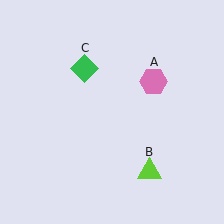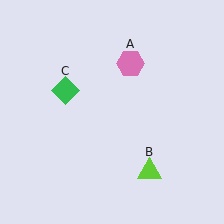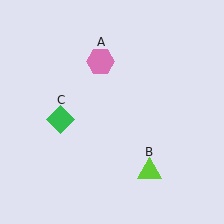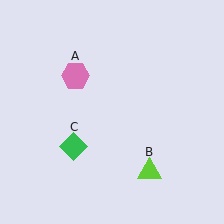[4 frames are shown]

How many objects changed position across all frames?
2 objects changed position: pink hexagon (object A), green diamond (object C).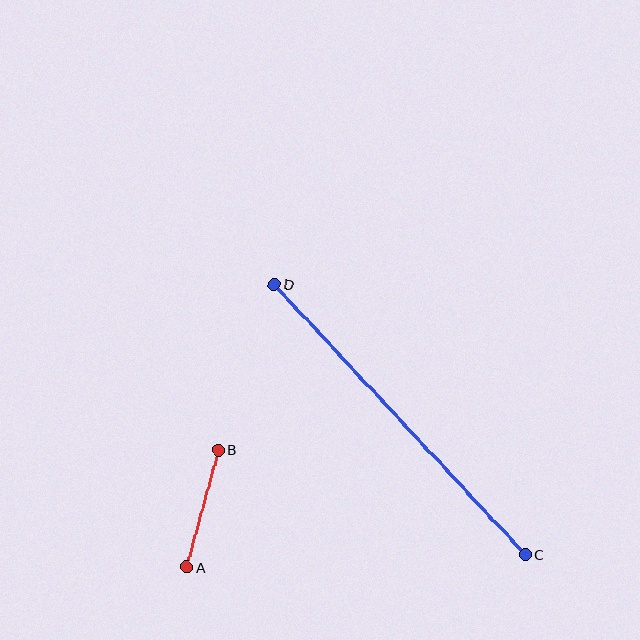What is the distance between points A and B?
The distance is approximately 121 pixels.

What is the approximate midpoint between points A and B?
The midpoint is at approximately (203, 509) pixels.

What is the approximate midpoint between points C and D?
The midpoint is at approximately (400, 419) pixels.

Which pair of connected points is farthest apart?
Points C and D are farthest apart.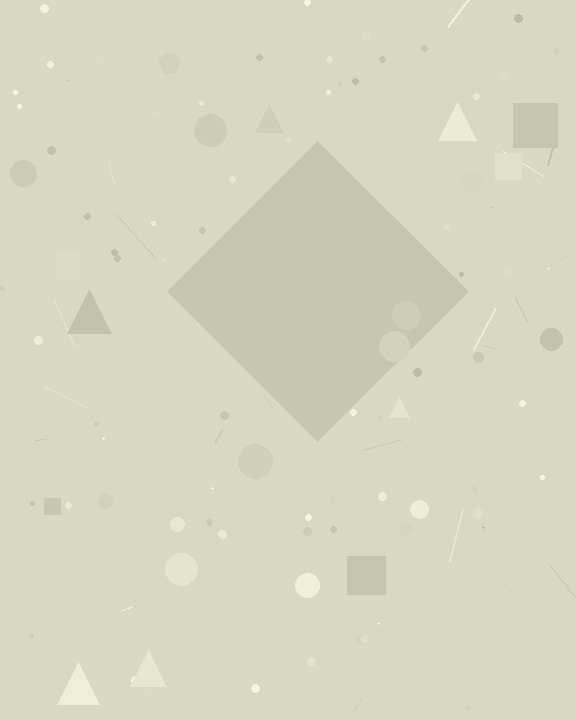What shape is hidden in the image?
A diamond is hidden in the image.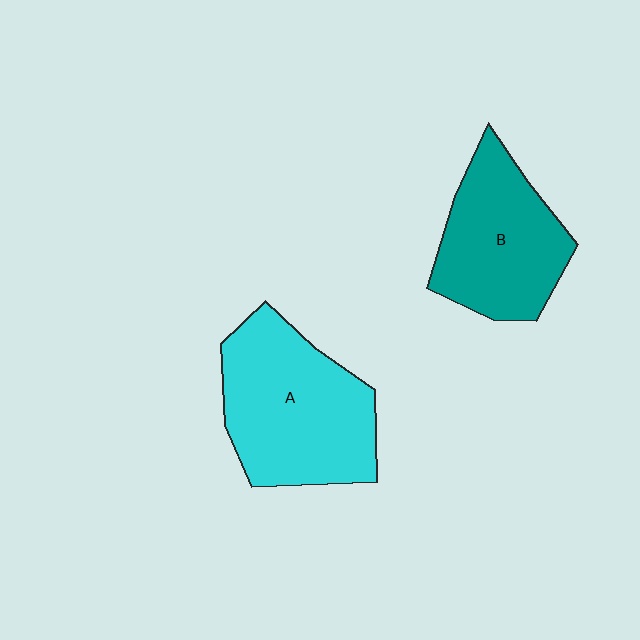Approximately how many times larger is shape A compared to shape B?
Approximately 1.2 times.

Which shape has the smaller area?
Shape B (teal).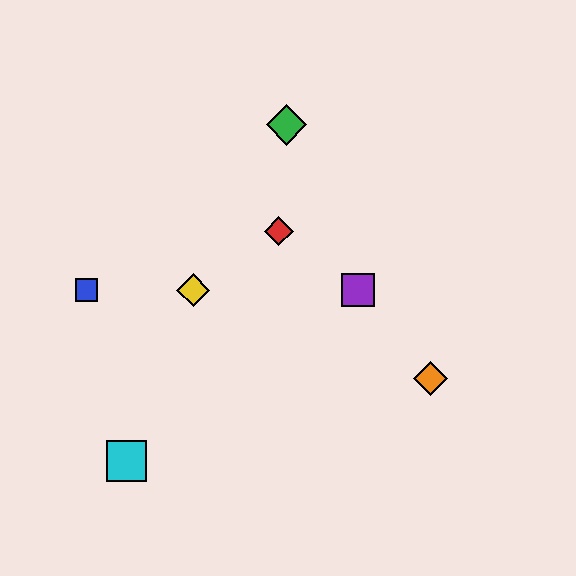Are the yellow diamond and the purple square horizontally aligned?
Yes, both are at y≈290.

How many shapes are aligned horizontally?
3 shapes (the blue square, the yellow diamond, the purple square) are aligned horizontally.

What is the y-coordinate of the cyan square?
The cyan square is at y≈461.